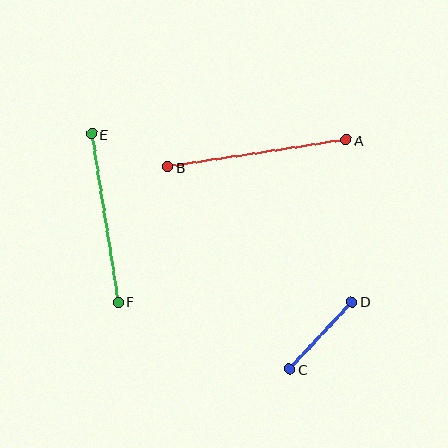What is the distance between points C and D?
The distance is approximately 92 pixels.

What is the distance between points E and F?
The distance is approximately 170 pixels.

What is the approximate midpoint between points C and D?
The midpoint is at approximately (321, 335) pixels.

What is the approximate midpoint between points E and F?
The midpoint is at approximately (105, 218) pixels.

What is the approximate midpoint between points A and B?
The midpoint is at approximately (257, 153) pixels.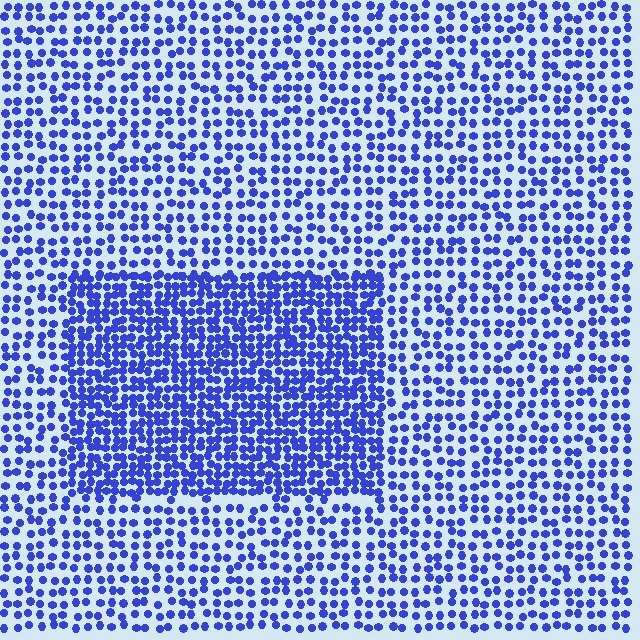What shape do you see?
I see a rectangle.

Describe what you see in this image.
The image contains small blue elements arranged at two different densities. A rectangle-shaped region is visible where the elements are more densely packed than the surrounding area.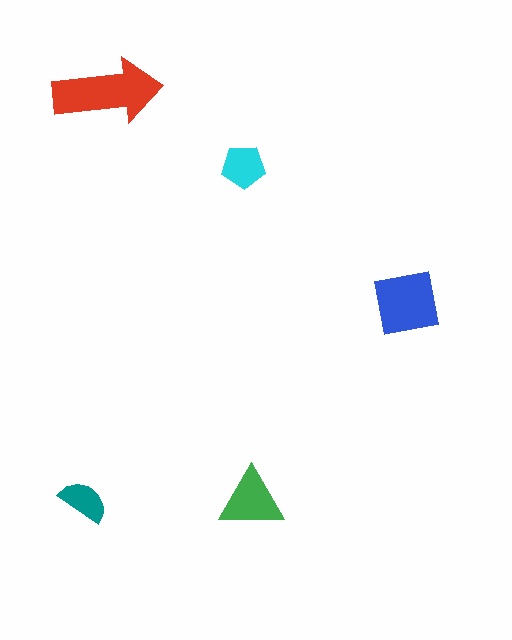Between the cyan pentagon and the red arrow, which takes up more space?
The red arrow.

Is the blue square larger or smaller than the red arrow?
Smaller.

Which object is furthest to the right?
The blue square is rightmost.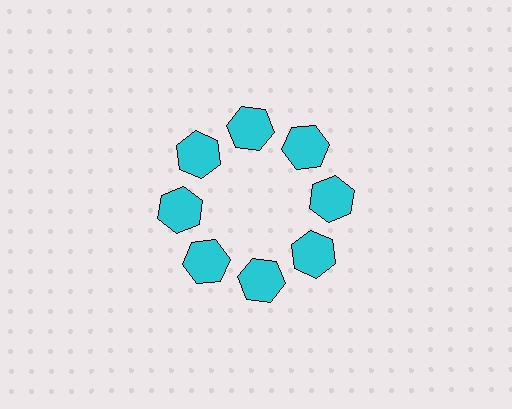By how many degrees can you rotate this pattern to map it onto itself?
The pattern maps onto itself every 45 degrees of rotation.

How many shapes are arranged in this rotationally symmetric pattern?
There are 8 shapes, arranged in 8 groups of 1.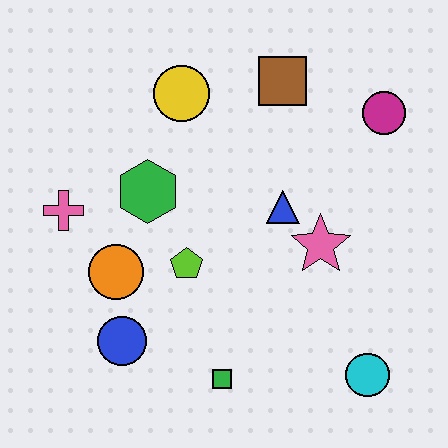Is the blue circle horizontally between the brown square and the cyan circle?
No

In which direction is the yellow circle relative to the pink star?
The yellow circle is above the pink star.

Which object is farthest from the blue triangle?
The pink cross is farthest from the blue triangle.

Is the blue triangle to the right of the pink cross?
Yes